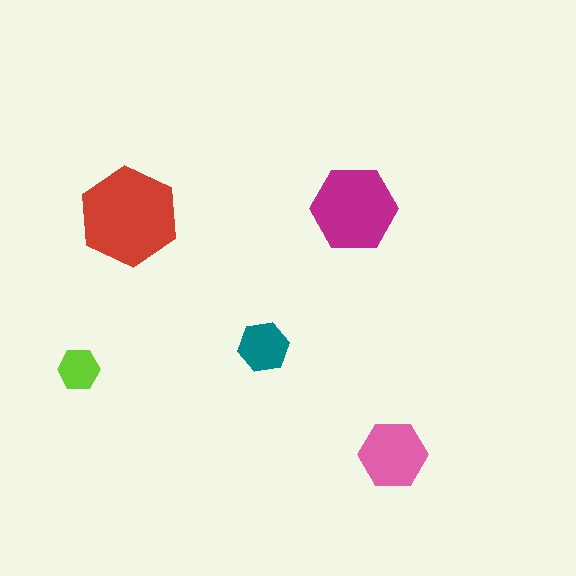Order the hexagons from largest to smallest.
the red one, the magenta one, the pink one, the teal one, the lime one.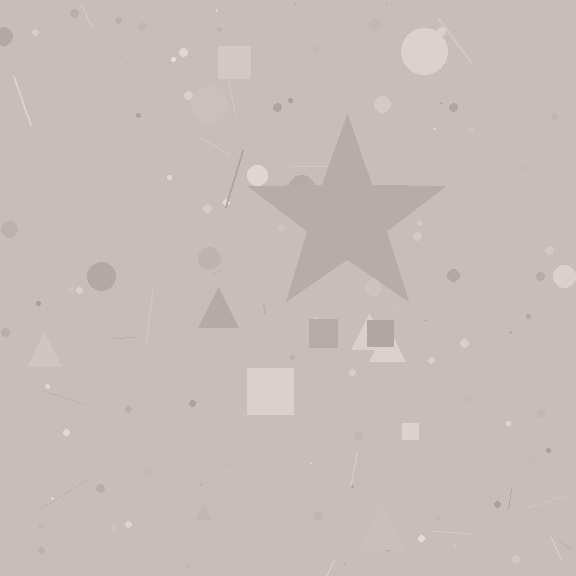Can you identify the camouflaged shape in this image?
The camouflaged shape is a star.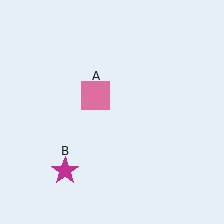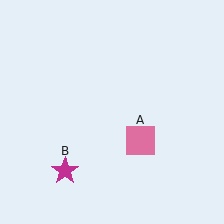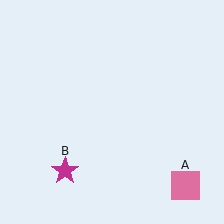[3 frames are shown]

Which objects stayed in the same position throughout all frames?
Magenta star (object B) remained stationary.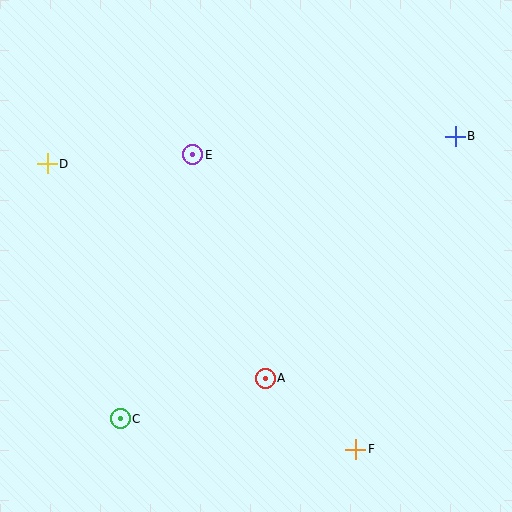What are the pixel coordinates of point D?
Point D is at (47, 164).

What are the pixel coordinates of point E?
Point E is at (193, 155).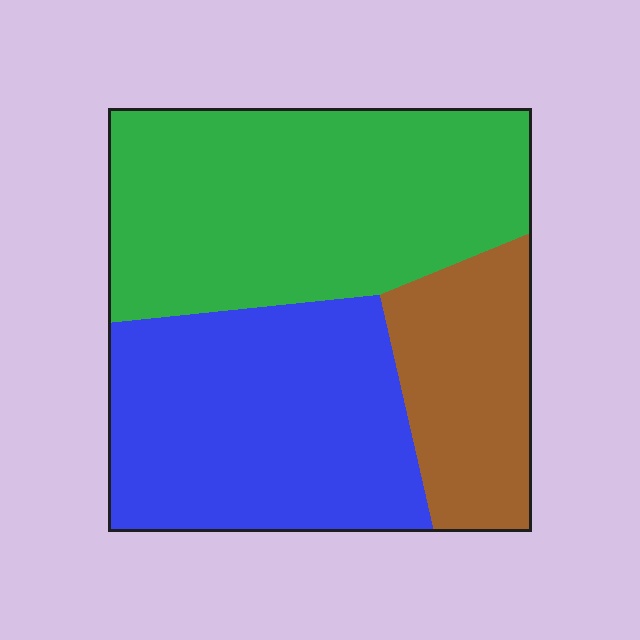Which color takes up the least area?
Brown, at roughly 20%.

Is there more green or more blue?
Green.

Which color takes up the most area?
Green, at roughly 45%.